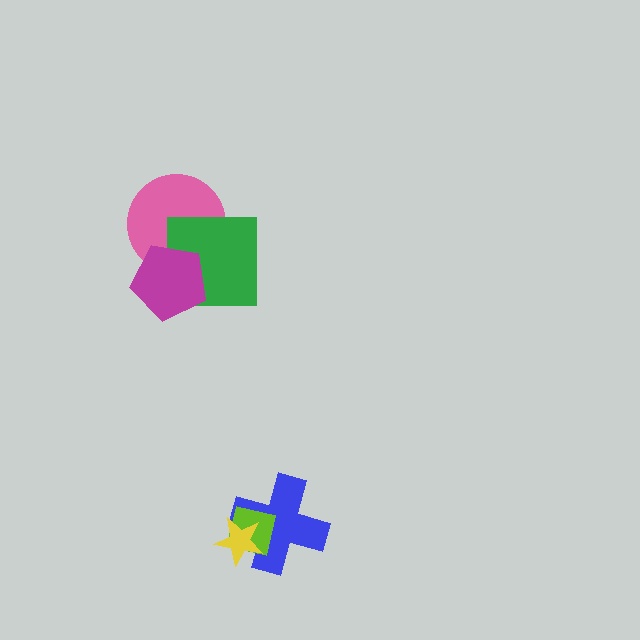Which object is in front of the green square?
The magenta pentagon is in front of the green square.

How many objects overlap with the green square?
2 objects overlap with the green square.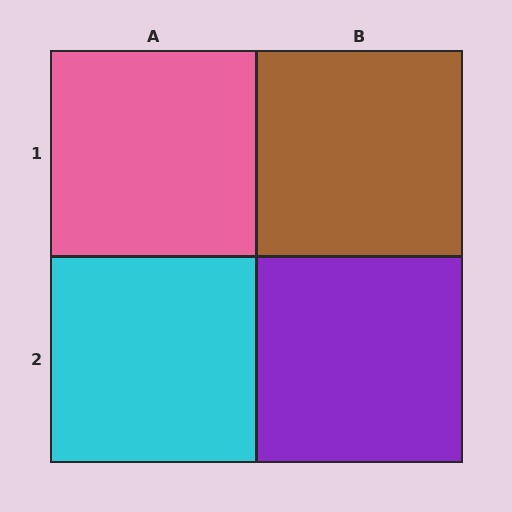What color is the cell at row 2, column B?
Purple.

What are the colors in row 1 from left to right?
Pink, brown.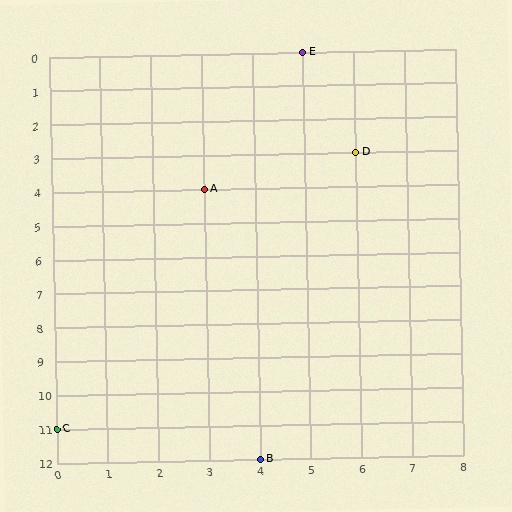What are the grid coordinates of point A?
Point A is at grid coordinates (3, 4).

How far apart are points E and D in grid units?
Points E and D are 1 column and 3 rows apart (about 3.2 grid units diagonally).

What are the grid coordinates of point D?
Point D is at grid coordinates (6, 3).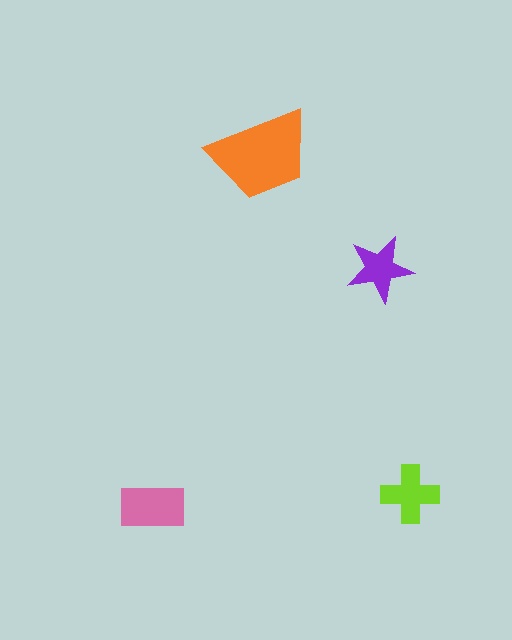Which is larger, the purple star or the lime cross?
The lime cross.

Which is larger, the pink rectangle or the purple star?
The pink rectangle.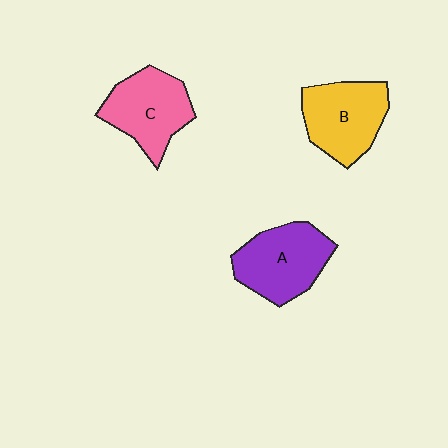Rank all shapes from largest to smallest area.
From largest to smallest: A (purple), B (yellow), C (pink).